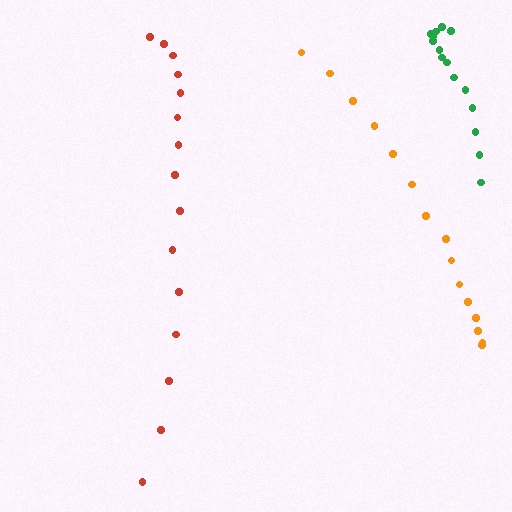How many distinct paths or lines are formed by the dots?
There are 3 distinct paths.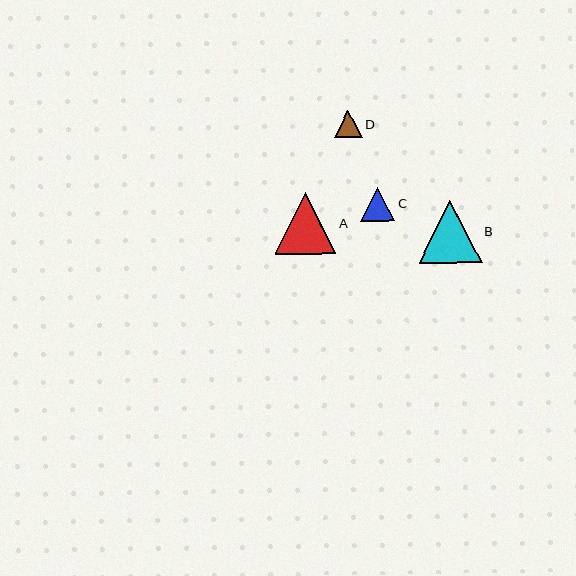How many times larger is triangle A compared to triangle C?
Triangle A is approximately 1.8 times the size of triangle C.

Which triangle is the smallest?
Triangle D is the smallest with a size of approximately 27 pixels.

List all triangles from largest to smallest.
From largest to smallest: B, A, C, D.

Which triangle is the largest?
Triangle B is the largest with a size of approximately 63 pixels.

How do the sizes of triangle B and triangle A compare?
Triangle B and triangle A are approximately the same size.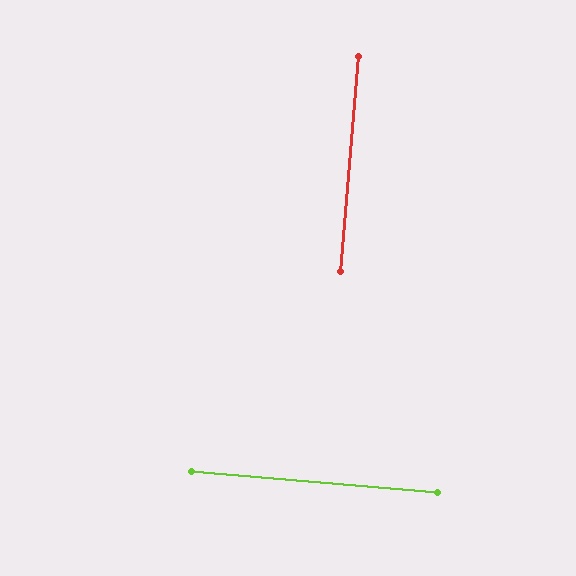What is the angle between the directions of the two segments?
Approximately 90 degrees.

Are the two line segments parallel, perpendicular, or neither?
Perpendicular — they meet at approximately 90°.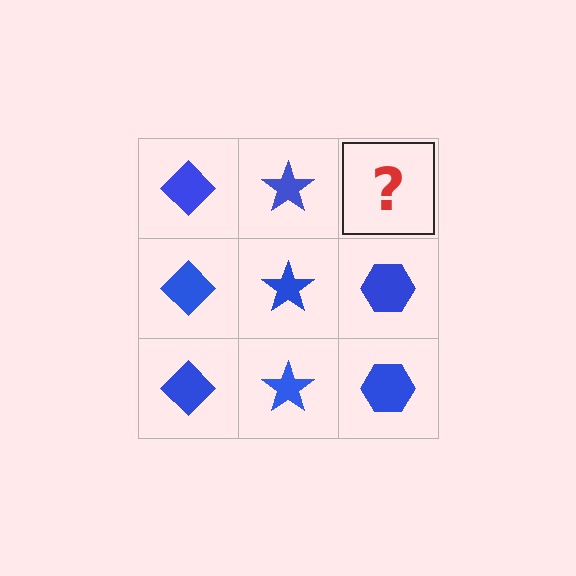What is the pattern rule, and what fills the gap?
The rule is that each column has a consistent shape. The gap should be filled with a blue hexagon.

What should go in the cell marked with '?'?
The missing cell should contain a blue hexagon.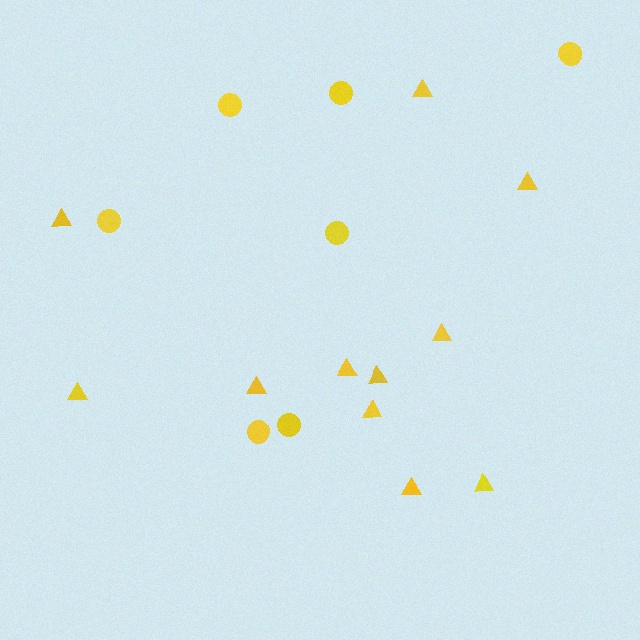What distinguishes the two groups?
There are 2 groups: one group of circles (7) and one group of triangles (11).